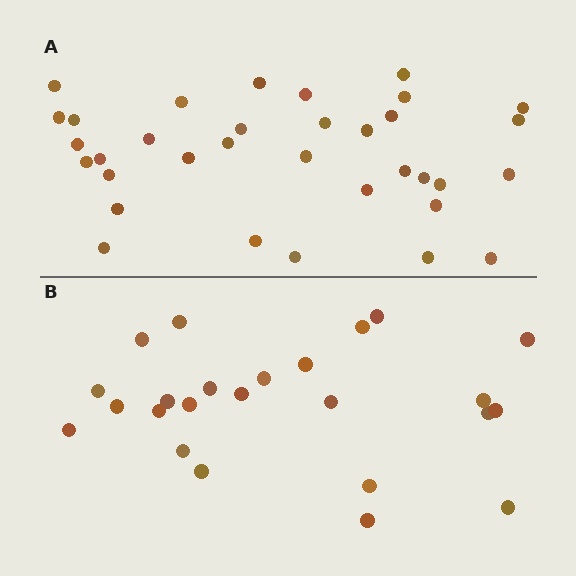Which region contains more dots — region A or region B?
Region A (the top region) has more dots.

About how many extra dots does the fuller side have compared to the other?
Region A has roughly 10 or so more dots than region B.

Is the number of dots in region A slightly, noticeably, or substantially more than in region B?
Region A has noticeably more, but not dramatically so. The ratio is roughly 1.4 to 1.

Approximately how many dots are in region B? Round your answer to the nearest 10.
About 20 dots. (The exact count is 24, which rounds to 20.)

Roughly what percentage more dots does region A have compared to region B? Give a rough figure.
About 40% more.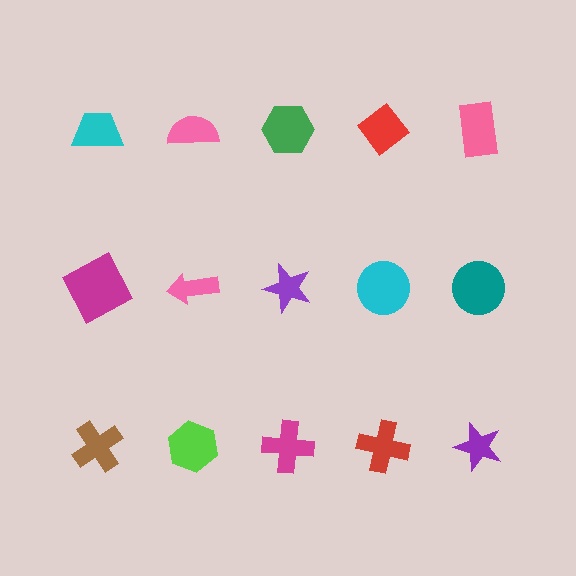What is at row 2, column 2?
A pink arrow.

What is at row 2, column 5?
A teal circle.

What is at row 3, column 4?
A red cross.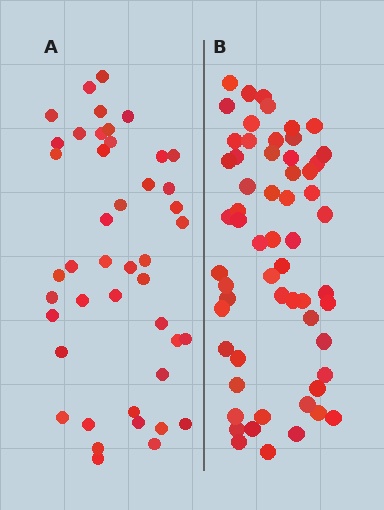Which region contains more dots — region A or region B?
Region B (the right region) has more dots.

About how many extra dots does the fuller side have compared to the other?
Region B has approximately 15 more dots than region A.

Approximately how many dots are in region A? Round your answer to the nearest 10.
About 40 dots. (The exact count is 44, which rounds to 40.)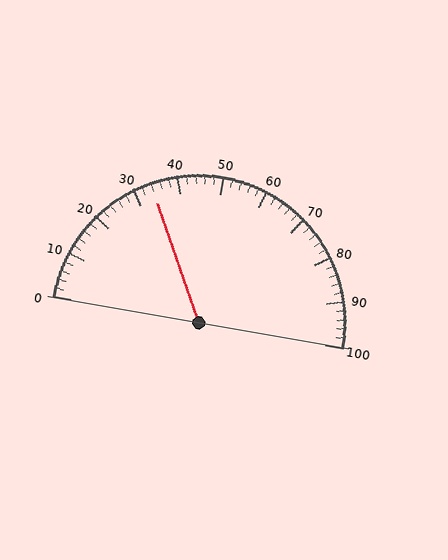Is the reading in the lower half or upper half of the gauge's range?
The reading is in the lower half of the range (0 to 100).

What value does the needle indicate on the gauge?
The needle indicates approximately 34.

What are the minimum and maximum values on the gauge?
The gauge ranges from 0 to 100.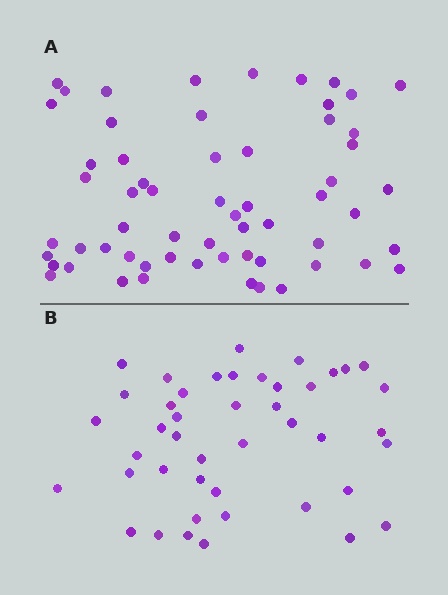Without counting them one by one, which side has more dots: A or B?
Region A (the top region) has more dots.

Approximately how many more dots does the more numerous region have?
Region A has approximately 15 more dots than region B.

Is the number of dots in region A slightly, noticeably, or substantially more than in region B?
Region A has noticeably more, but not dramatically so. The ratio is roughly 1.4 to 1.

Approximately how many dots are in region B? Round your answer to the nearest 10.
About 40 dots. (The exact count is 44, which rounds to 40.)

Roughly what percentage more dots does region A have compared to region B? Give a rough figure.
About 35% more.